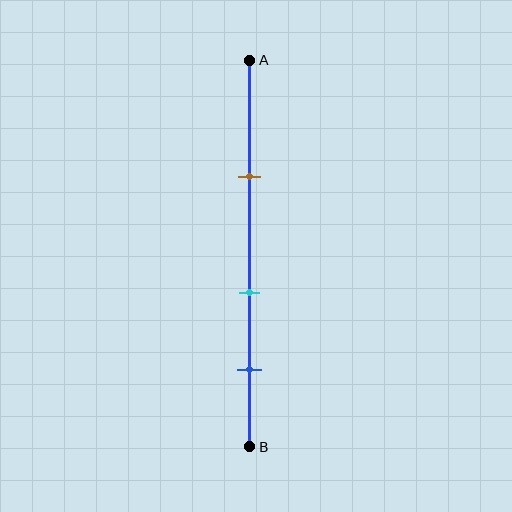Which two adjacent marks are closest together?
The cyan and blue marks are the closest adjacent pair.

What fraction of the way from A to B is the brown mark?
The brown mark is approximately 30% (0.3) of the way from A to B.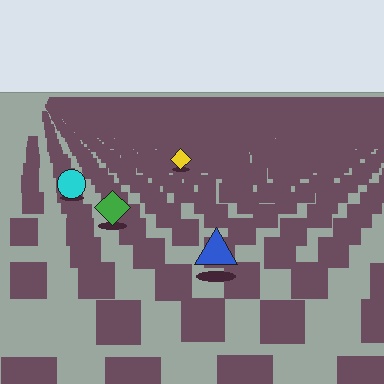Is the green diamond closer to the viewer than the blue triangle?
No. The blue triangle is closer — you can tell from the texture gradient: the ground texture is coarser near it.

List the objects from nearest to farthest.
From nearest to farthest: the blue triangle, the green diamond, the cyan circle, the yellow diamond.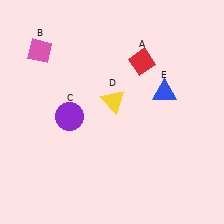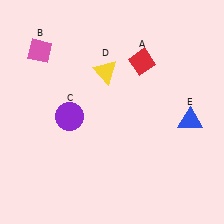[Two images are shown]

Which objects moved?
The objects that moved are: the yellow triangle (D), the blue triangle (E).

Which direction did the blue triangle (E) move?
The blue triangle (E) moved down.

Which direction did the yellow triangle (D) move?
The yellow triangle (D) moved up.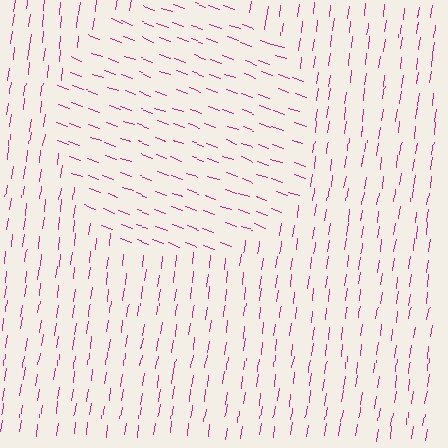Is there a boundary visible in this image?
Yes, there is a texture boundary formed by a change in line orientation.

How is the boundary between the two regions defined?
The boundary is defined purely by a change in line orientation (approximately 79 degrees difference). All lines are the same color and thickness.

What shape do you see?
I see a circle.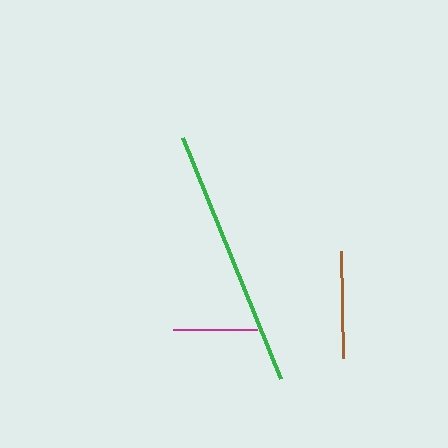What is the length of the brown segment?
The brown segment is approximately 107 pixels long.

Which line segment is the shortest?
The magenta line is the shortest at approximately 84 pixels.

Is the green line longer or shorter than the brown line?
The green line is longer than the brown line.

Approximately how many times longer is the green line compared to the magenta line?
The green line is approximately 3.1 times the length of the magenta line.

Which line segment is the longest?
The green line is the longest at approximately 261 pixels.